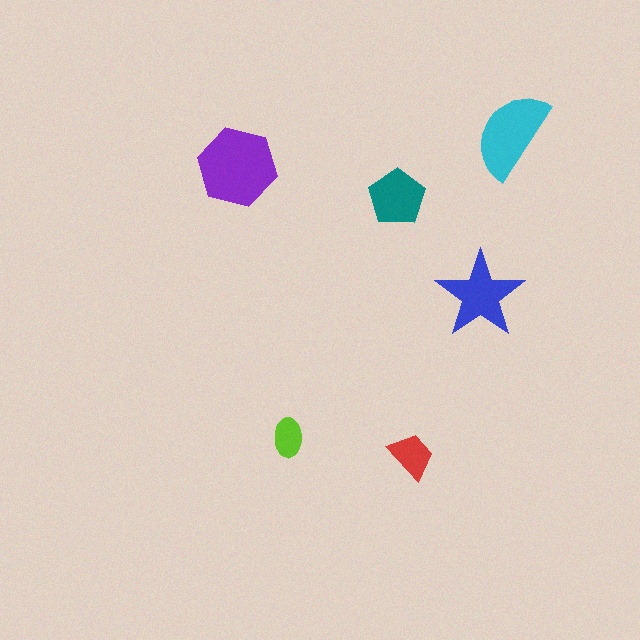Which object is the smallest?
The lime ellipse.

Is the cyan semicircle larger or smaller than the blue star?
Larger.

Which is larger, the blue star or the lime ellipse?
The blue star.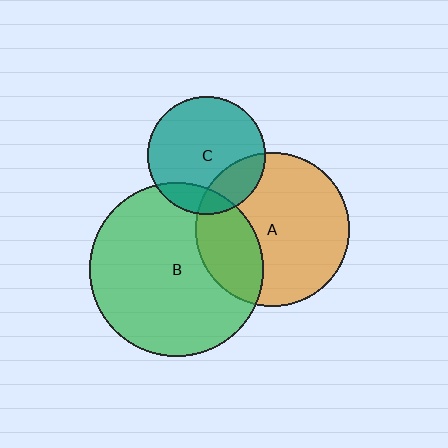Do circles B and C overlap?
Yes.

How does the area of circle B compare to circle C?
Approximately 2.2 times.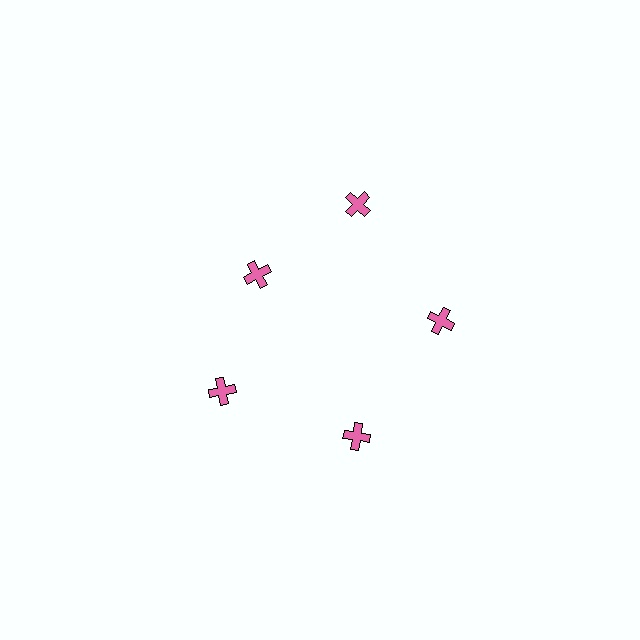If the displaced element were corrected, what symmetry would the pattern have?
It would have 5-fold rotational symmetry — the pattern would map onto itself every 72 degrees.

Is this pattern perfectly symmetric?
No. The 5 pink crosses are arranged in a ring, but one element near the 10 o'clock position is pulled inward toward the center, breaking the 5-fold rotational symmetry.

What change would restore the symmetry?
The symmetry would be restored by moving it outward, back onto the ring so that all 5 crosses sit at equal angles and equal distance from the center.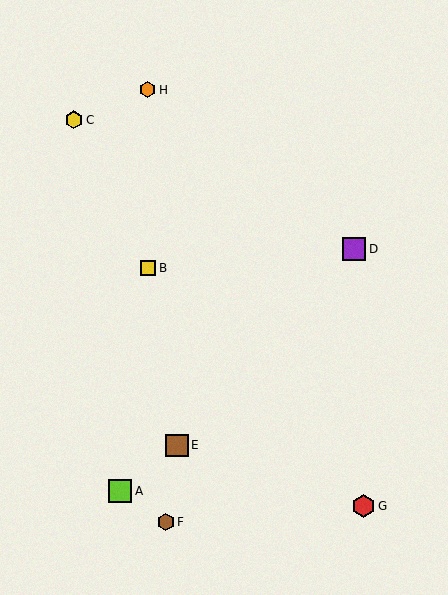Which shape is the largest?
The lime square (labeled A) is the largest.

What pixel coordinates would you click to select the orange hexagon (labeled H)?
Click at (148, 90) to select the orange hexagon H.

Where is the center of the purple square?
The center of the purple square is at (354, 249).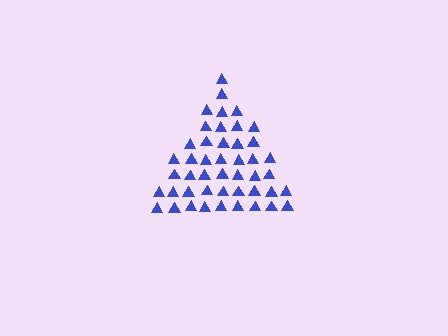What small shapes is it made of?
It is made of small triangles.